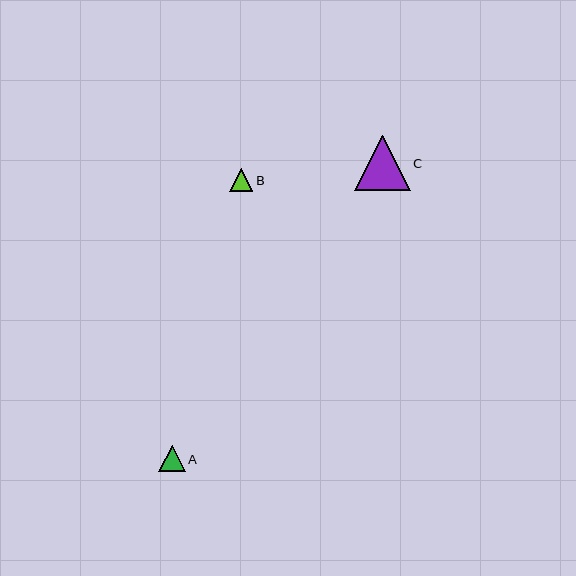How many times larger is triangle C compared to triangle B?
Triangle C is approximately 2.4 times the size of triangle B.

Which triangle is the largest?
Triangle C is the largest with a size of approximately 56 pixels.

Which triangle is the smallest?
Triangle B is the smallest with a size of approximately 23 pixels.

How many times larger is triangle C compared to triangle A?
Triangle C is approximately 2.1 times the size of triangle A.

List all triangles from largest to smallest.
From largest to smallest: C, A, B.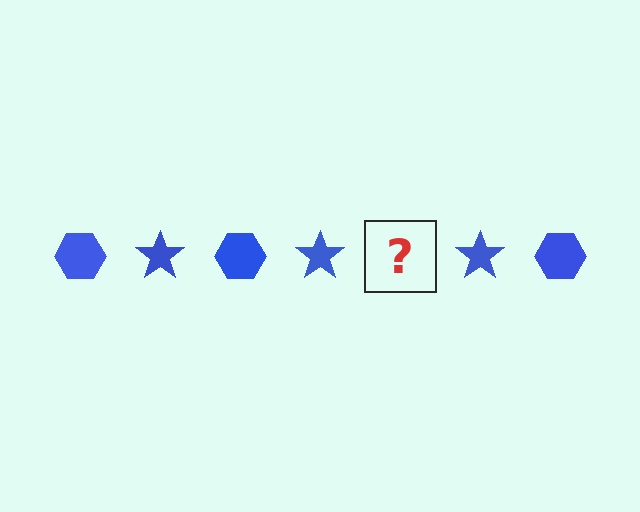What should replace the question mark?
The question mark should be replaced with a blue hexagon.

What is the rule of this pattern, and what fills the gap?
The rule is that the pattern cycles through hexagon, star shapes in blue. The gap should be filled with a blue hexagon.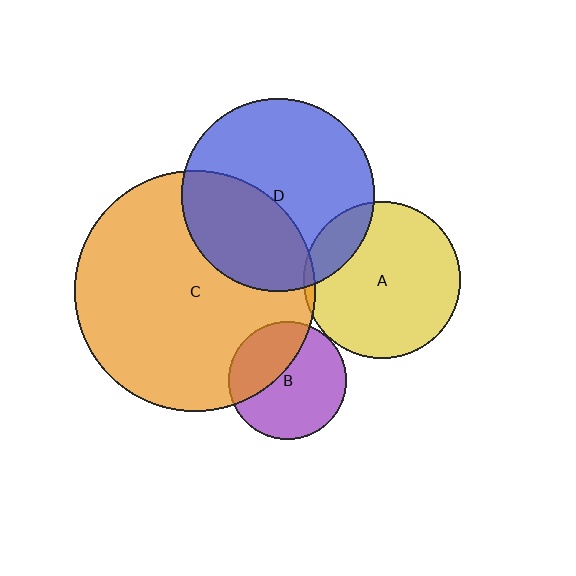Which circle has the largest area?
Circle C (orange).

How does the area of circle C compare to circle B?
Approximately 4.2 times.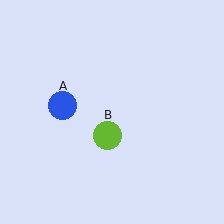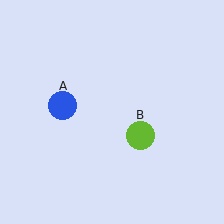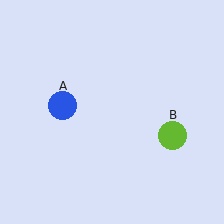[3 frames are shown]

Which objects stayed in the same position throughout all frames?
Blue circle (object A) remained stationary.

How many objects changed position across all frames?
1 object changed position: lime circle (object B).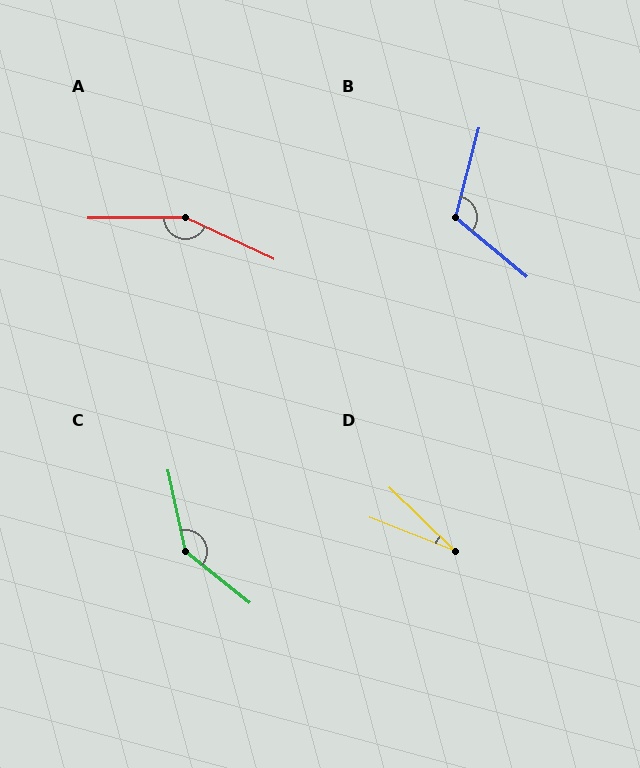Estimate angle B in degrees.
Approximately 115 degrees.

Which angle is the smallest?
D, at approximately 23 degrees.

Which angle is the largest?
A, at approximately 154 degrees.